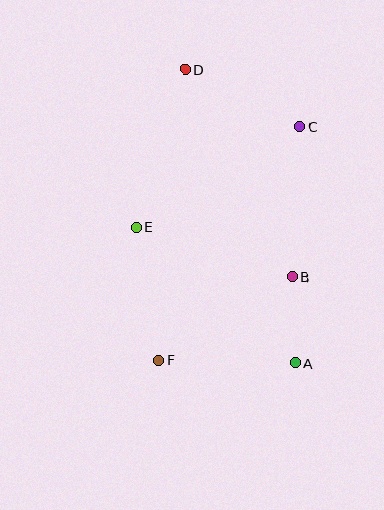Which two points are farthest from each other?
Points A and D are farthest from each other.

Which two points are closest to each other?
Points A and B are closest to each other.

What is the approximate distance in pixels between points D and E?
The distance between D and E is approximately 166 pixels.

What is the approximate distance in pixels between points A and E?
The distance between A and E is approximately 209 pixels.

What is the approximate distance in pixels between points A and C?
The distance between A and C is approximately 237 pixels.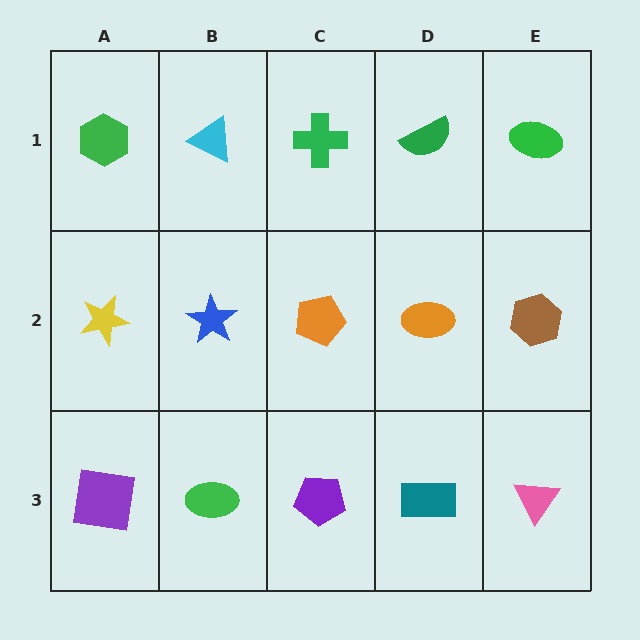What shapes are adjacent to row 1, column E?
A brown hexagon (row 2, column E), a green semicircle (row 1, column D).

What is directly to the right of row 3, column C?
A teal rectangle.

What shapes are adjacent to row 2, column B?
A cyan triangle (row 1, column B), a green ellipse (row 3, column B), a yellow star (row 2, column A), an orange pentagon (row 2, column C).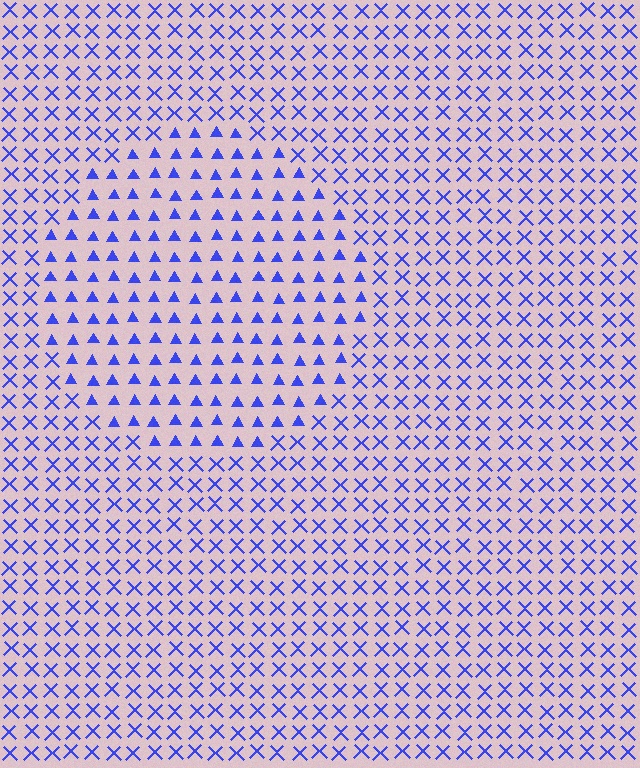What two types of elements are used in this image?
The image uses triangles inside the circle region and X marks outside it.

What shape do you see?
I see a circle.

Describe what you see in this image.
The image is filled with small blue elements arranged in a uniform grid. A circle-shaped region contains triangles, while the surrounding area contains X marks. The boundary is defined purely by the change in element shape.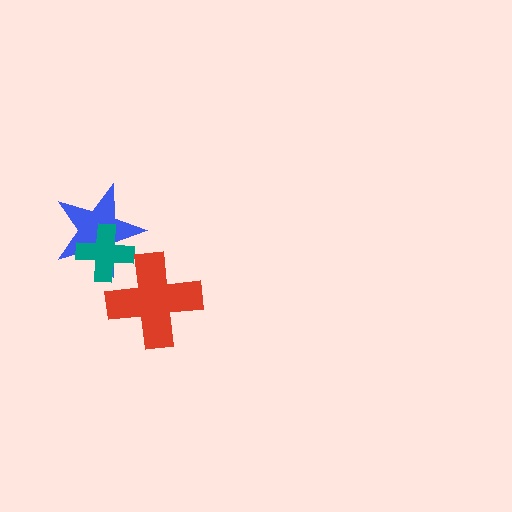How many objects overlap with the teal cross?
2 objects overlap with the teal cross.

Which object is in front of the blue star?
The teal cross is in front of the blue star.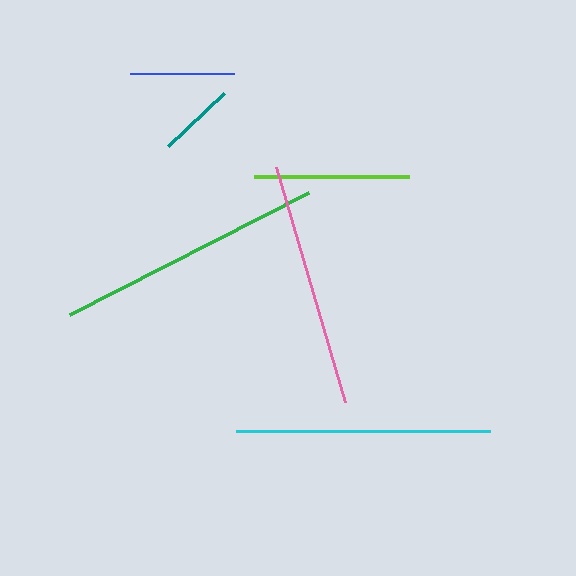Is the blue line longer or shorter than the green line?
The green line is longer than the blue line.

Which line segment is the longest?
The green line is the longest at approximately 269 pixels.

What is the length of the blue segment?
The blue segment is approximately 104 pixels long.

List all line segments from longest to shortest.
From longest to shortest: green, cyan, pink, lime, blue, teal.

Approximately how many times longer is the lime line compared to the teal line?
The lime line is approximately 2.0 times the length of the teal line.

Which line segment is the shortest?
The teal line is the shortest at approximately 78 pixels.